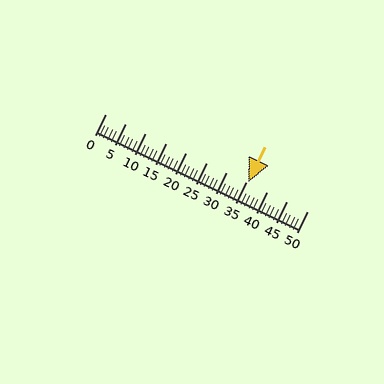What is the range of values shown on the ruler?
The ruler shows values from 0 to 50.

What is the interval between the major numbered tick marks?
The major tick marks are spaced 5 units apart.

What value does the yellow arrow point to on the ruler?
The yellow arrow points to approximately 35.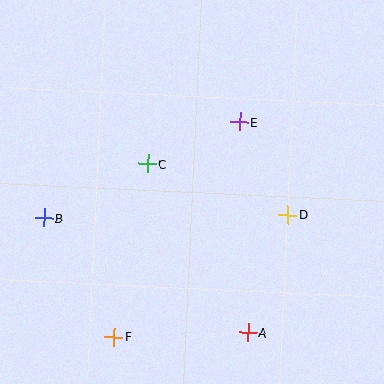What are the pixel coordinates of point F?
Point F is at (114, 337).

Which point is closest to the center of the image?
Point C at (147, 163) is closest to the center.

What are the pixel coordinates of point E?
Point E is at (240, 122).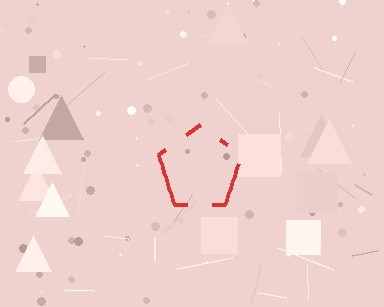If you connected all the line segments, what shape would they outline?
They would outline a pentagon.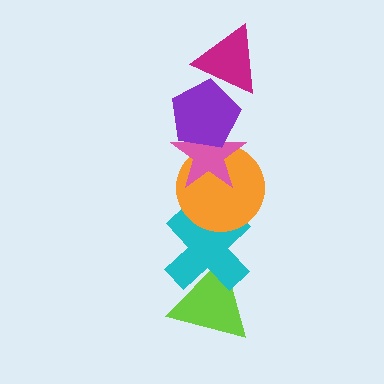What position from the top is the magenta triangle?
The magenta triangle is 1st from the top.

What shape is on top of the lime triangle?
The cyan cross is on top of the lime triangle.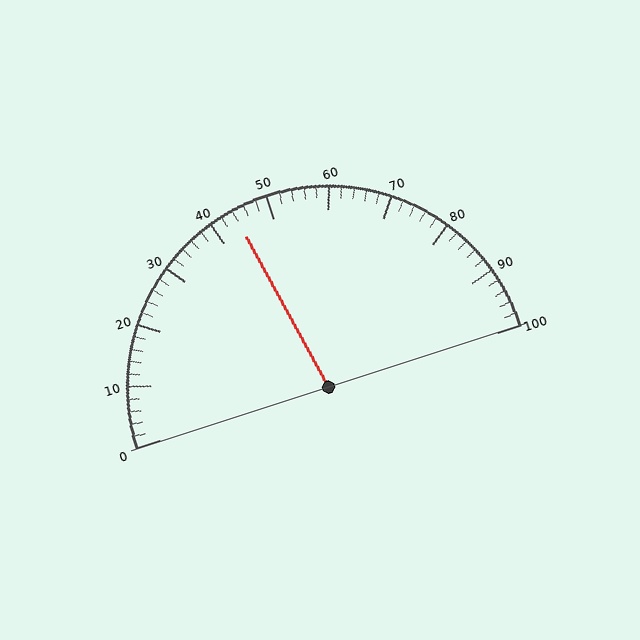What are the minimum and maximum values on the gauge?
The gauge ranges from 0 to 100.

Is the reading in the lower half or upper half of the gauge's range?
The reading is in the lower half of the range (0 to 100).